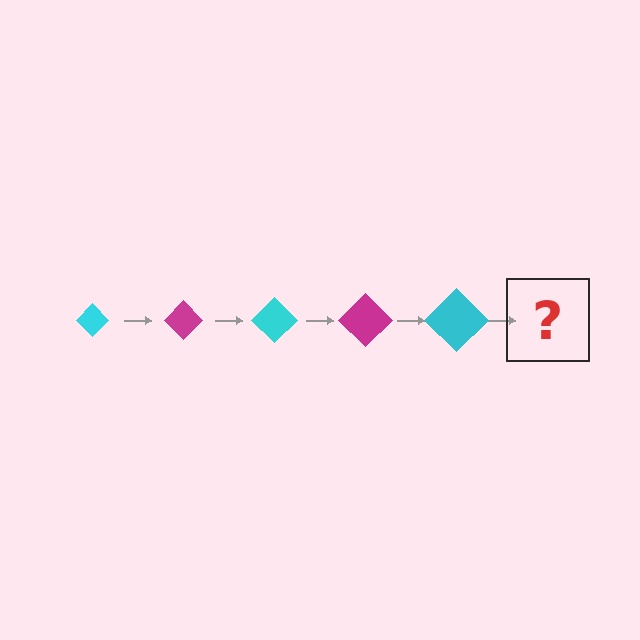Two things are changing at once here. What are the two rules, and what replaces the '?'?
The two rules are that the diamond grows larger each step and the color cycles through cyan and magenta. The '?' should be a magenta diamond, larger than the previous one.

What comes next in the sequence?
The next element should be a magenta diamond, larger than the previous one.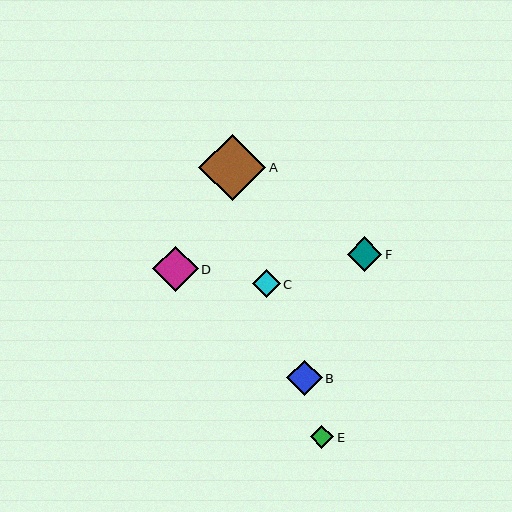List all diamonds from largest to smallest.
From largest to smallest: A, D, B, F, C, E.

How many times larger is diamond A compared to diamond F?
Diamond A is approximately 1.9 times the size of diamond F.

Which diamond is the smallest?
Diamond E is the smallest with a size of approximately 24 pixels.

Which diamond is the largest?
Diamond A is the largest with a size of approximately 67 pixels.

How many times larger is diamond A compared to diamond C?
Diamond A is approximately 2.4 times the size of diamond C.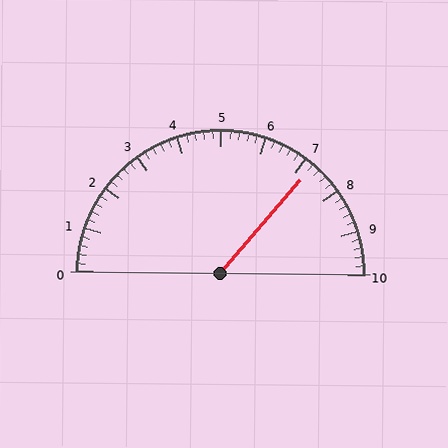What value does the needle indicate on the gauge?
The needle indicates approximately 7.2.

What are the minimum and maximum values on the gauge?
The gauge ranges from 0 to 10.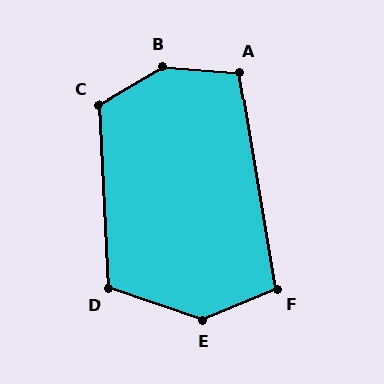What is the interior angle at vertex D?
Approximately 111 degrees (obtuse).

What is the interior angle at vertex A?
Approximately 104 degrees (obtuse).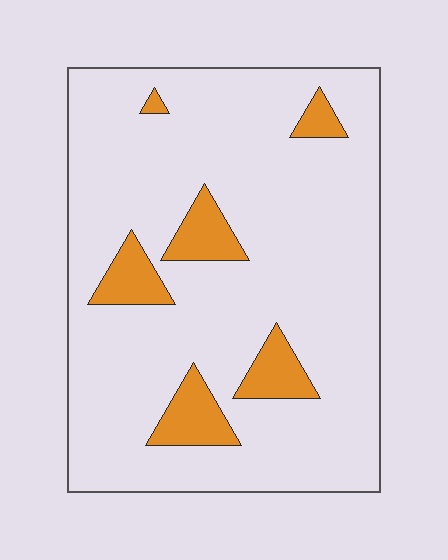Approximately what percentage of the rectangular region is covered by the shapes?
Approximately 10%.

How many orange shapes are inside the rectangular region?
6.